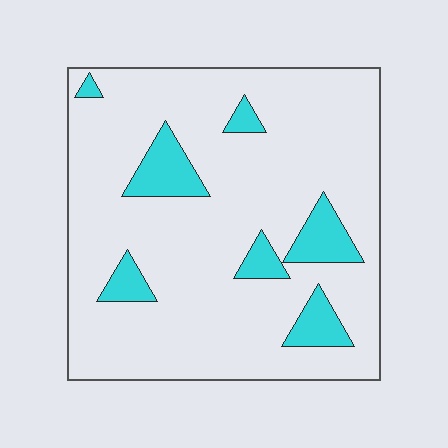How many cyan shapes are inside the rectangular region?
7.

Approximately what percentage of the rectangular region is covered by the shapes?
Approximately 15%.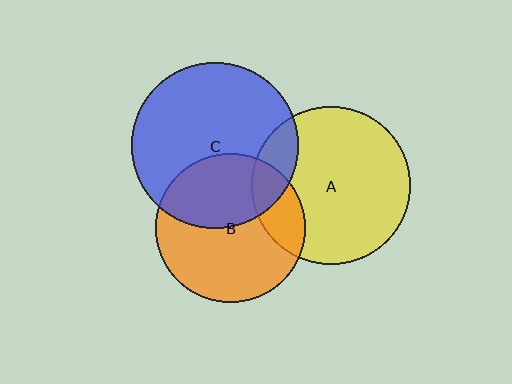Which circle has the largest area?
Circle C (blue).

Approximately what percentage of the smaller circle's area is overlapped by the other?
Approximately 15%.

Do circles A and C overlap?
Yes.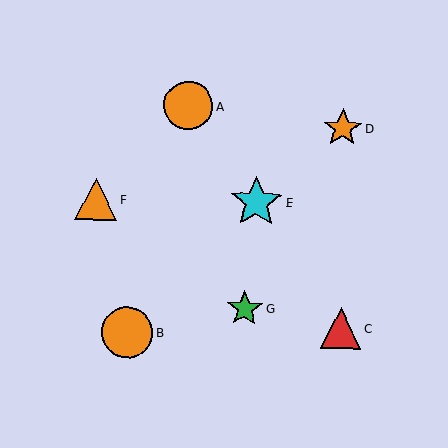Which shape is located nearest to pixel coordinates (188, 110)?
The orange circle (labeled A) at (188, 106) is nearest to that location.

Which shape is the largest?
The cyan star (labeled E) is the largest.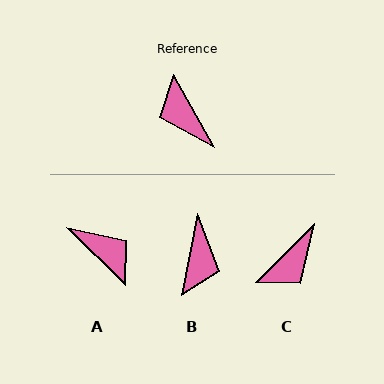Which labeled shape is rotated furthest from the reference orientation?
A, about 164 degrees away.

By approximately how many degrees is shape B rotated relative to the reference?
Approximately 140 degrees counter-clockwise.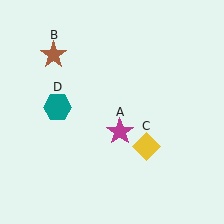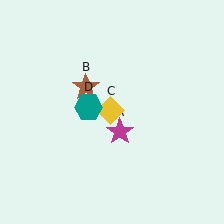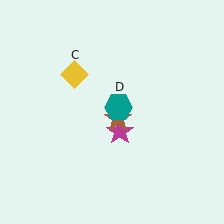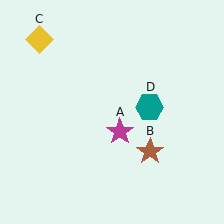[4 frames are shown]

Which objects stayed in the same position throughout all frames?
Magenta star (object A) remained stationary.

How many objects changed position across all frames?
3 objects changed position: brown star (object B), yellow diamond (object C), teal hexagon (object D).